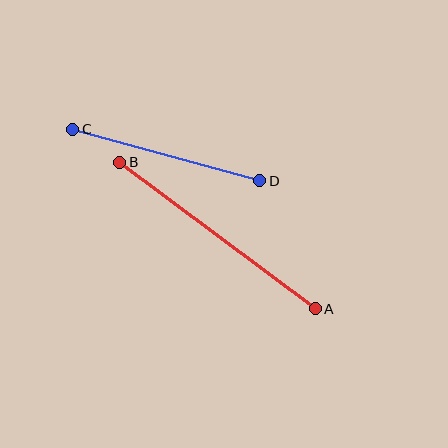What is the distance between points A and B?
The distance is approximately 244 pixels.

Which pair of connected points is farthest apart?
Points A and B are farthest apart.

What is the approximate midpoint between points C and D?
The midpoint is at approximately (166, 155) pixels.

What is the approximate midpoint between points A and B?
The midpoint is at approximately (218, 235) pixels.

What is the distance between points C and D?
The distance is approximately 194 pixels.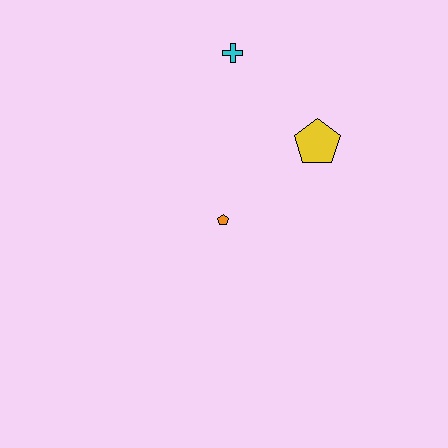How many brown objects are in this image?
There are no brown objects.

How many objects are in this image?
There are 3 objects.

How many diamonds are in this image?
There are no diamonds.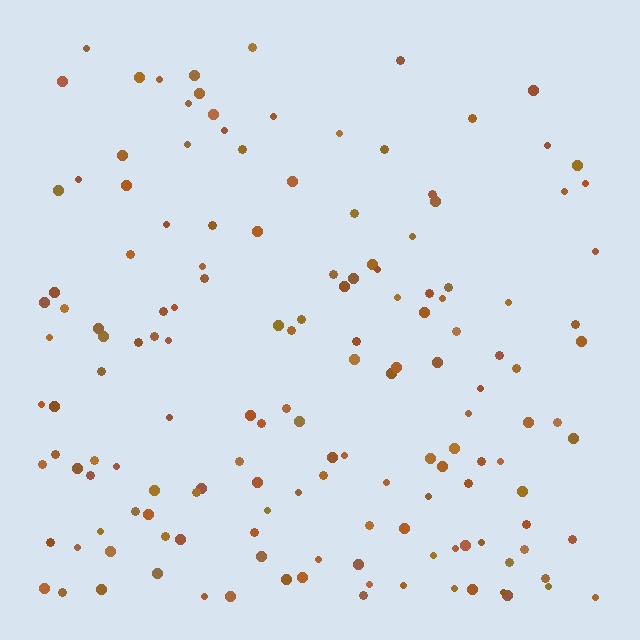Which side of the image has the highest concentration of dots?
The bottom.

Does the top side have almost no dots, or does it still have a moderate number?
Still a moderate number, just noticeably fewer than the bottom.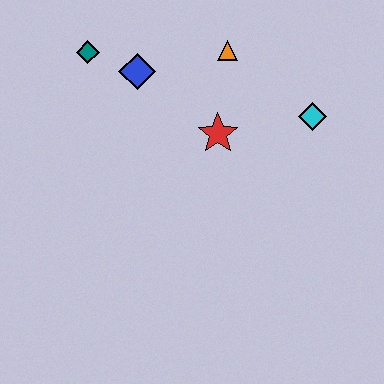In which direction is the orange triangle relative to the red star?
The orange triangle is above the red star.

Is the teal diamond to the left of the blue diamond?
Yes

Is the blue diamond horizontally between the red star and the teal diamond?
Yes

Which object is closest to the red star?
The orange triangle is closest to the red star.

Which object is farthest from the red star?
The teal diamond is farthest from the red star.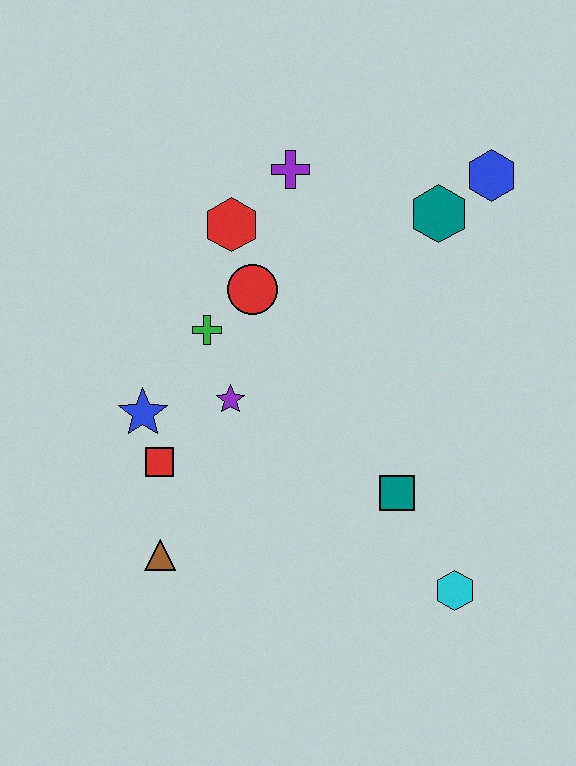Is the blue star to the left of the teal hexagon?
Yes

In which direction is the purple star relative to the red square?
The purple star is to the right of the red square.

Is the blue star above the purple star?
No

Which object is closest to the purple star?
The green cross is closest to the purple star.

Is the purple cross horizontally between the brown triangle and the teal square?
Yes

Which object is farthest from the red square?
The blue hexagon is farthest from the red square.